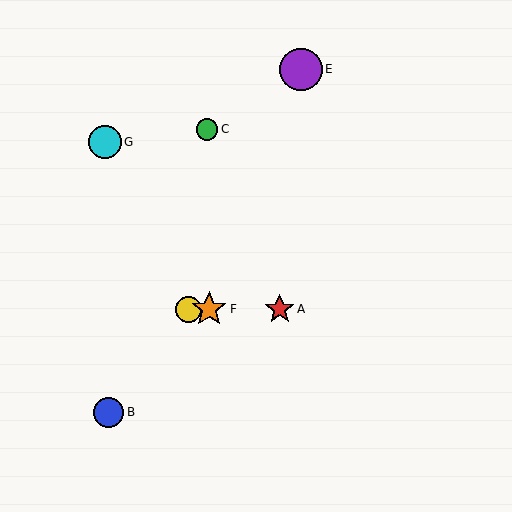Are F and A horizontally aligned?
Yes, both are at y≈309.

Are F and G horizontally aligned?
No, F is at y≈309 and G is at y≈142.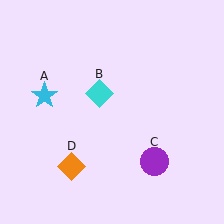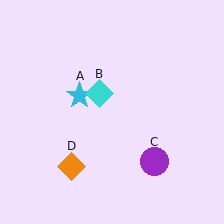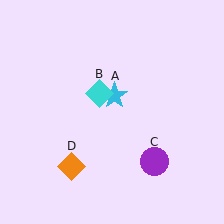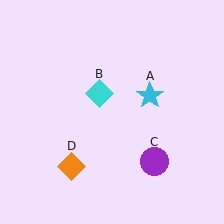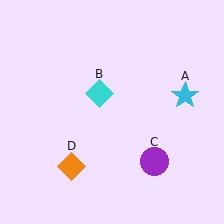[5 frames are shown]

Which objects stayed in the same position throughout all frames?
Cyan diamond (object B) and purple circle (object C) and orange diamond (object D) remained stationary.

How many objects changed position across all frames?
1 object changed position: cyan star (object A).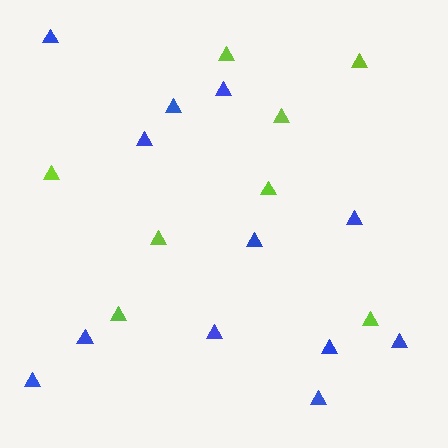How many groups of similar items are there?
There are 2 groups: one group of blue triangles (12) and one group of lime triangles (8).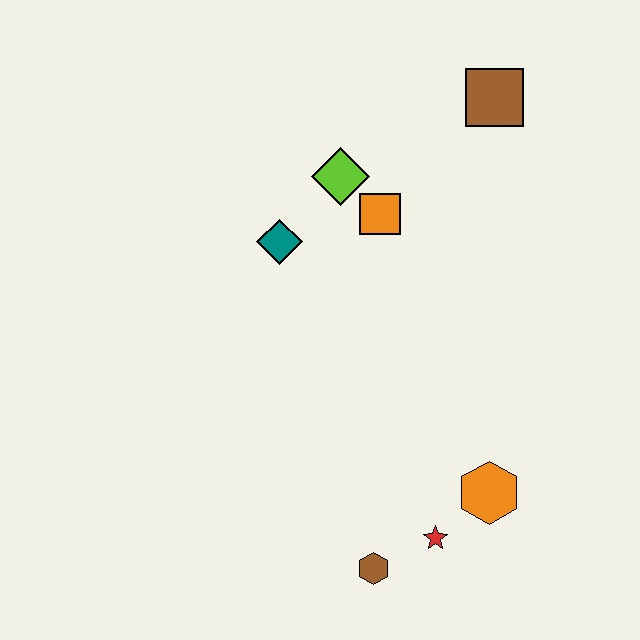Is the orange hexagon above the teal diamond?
No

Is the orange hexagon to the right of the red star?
Yes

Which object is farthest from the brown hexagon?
The brown square is farthest from the brown hexagon.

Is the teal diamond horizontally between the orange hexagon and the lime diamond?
No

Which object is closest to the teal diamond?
The lime diamond is closest to the teal diamond.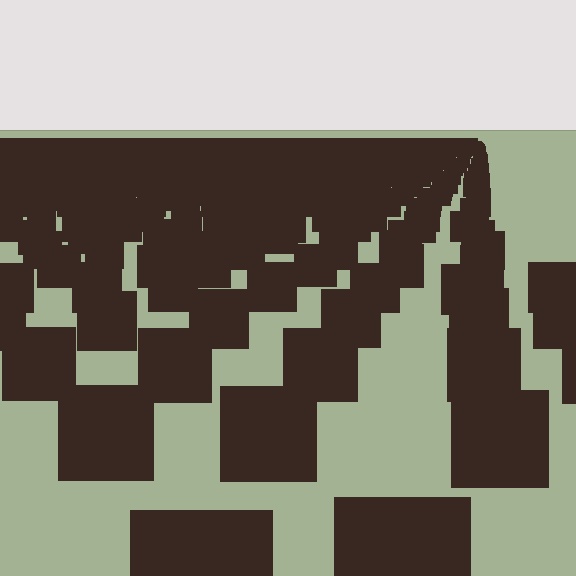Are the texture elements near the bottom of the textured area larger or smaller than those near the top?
Larger. Near the bottom, elements are closer to the viewer and appear at a bigger on-screen size.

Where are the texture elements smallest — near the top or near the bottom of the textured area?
Near the top.